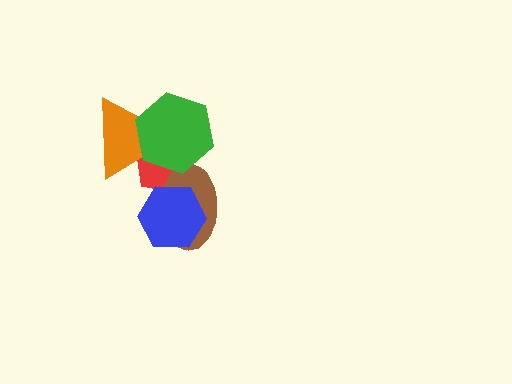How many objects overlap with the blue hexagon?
2 objects overlap with the blue hexagon.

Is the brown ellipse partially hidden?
Yes, it is partially covered by another shape.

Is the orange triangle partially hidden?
Yes, it is partially covered by another shape.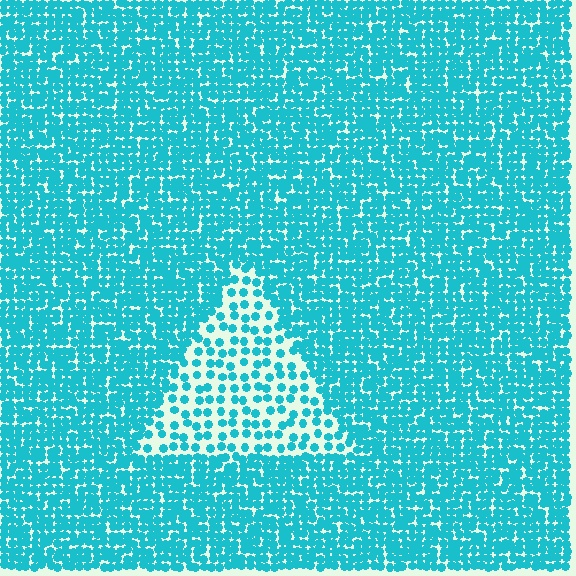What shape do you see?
I see a triangle.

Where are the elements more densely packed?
The elements are more densely packed outside the triangle boundary.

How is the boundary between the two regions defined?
The boundary is defined by a change in element density (approximately 2.4x ratio). All elements are the same color, size, and shape.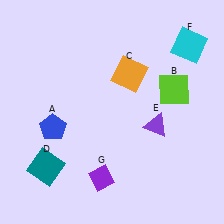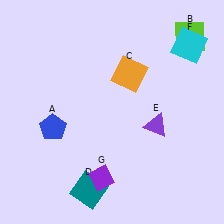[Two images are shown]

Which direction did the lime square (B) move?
The lime square (B) moved up.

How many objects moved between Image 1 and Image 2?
2 objects moved between the two images.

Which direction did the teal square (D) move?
The teal square (D) moved right.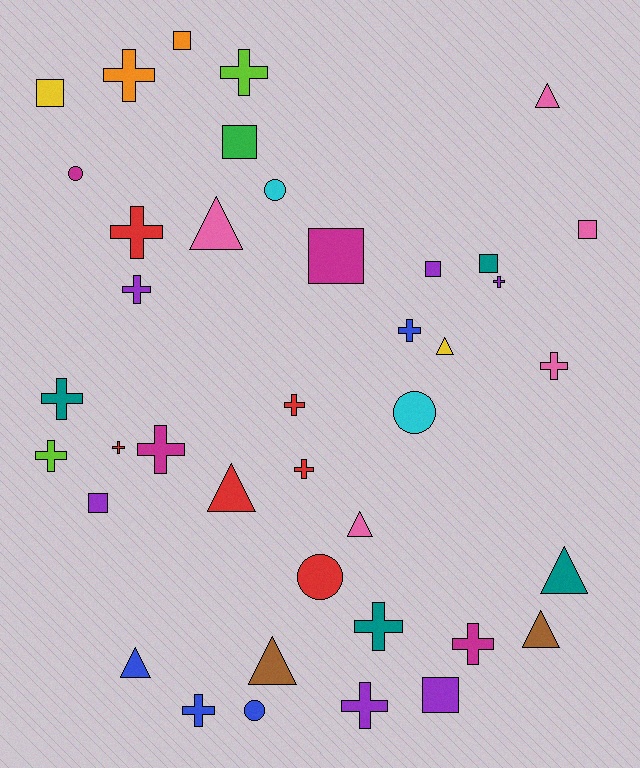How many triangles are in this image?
There are 9 triangles.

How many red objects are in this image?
There are 6 red objects.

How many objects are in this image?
There are 40 objects.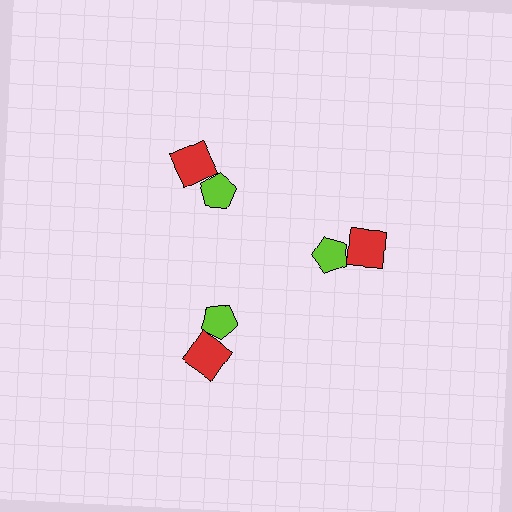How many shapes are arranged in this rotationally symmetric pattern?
There are 6 shapes, arranged in 3 groups of 2.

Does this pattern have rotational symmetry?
Yes, this pattern has 3-fold rotational symmetry. It looks the same after rotating 120 degrees around the center.